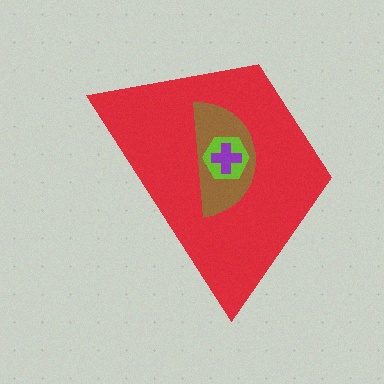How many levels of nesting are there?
4.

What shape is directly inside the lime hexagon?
The purple cross.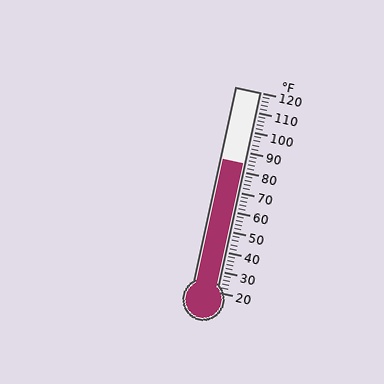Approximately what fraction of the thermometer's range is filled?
The thermometer is filled to approximately 65% of its range.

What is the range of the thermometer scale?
The thermometer scale ranges from 20°F to 120°F.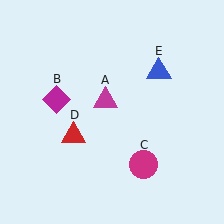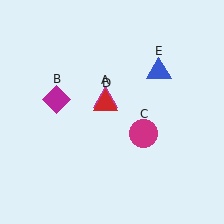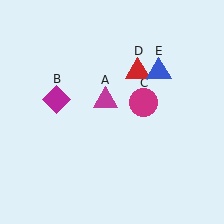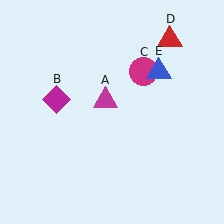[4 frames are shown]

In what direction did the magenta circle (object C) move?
The magenta circle (object C) moved up.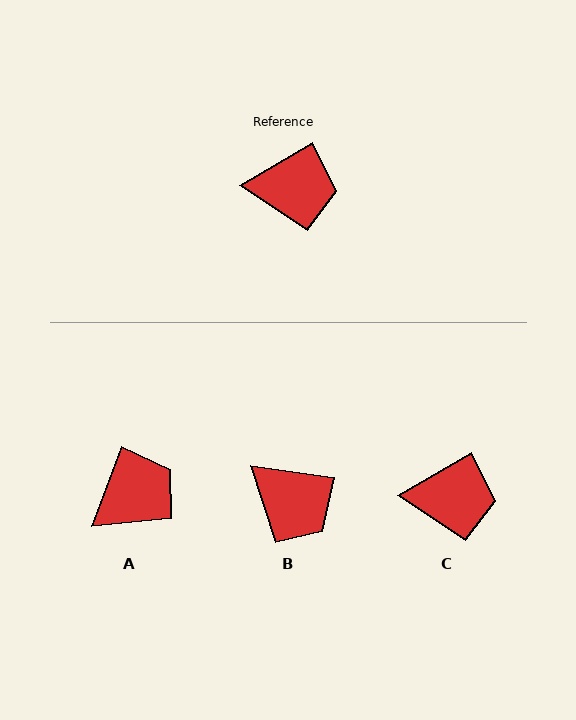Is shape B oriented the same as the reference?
No, it is off by about 39 degrees.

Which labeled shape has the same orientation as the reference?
C.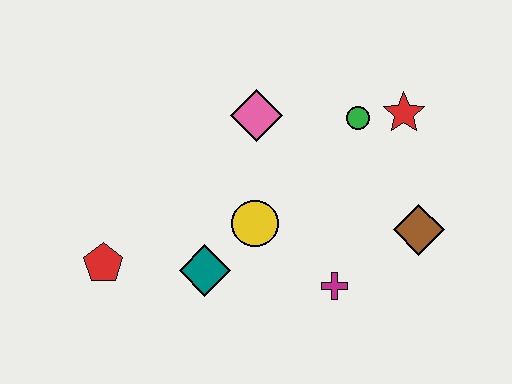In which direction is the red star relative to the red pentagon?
The red star is to the right of the red pentagon.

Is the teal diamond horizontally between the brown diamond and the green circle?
No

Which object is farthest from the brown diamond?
The red pentagon is farthest from the brown diamond.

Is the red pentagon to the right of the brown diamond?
No